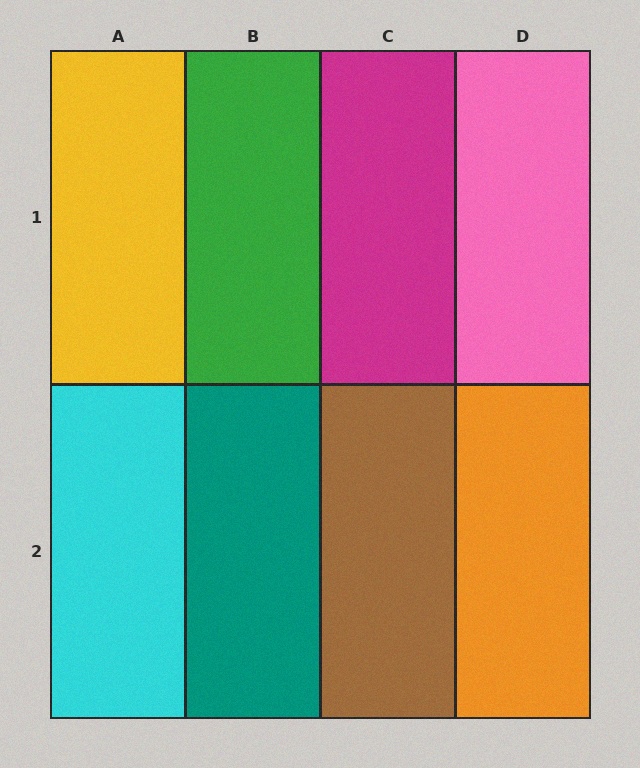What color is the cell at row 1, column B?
Green.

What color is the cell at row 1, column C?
Magenta.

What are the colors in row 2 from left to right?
Cyan, teal, brown, orange.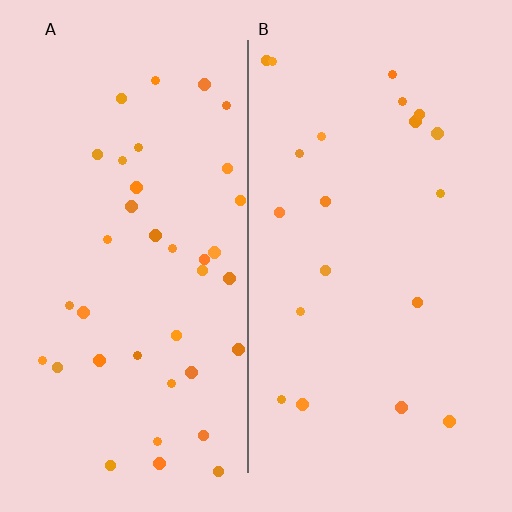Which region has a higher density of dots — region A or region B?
A (the left).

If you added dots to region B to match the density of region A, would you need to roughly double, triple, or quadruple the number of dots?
Approximately double.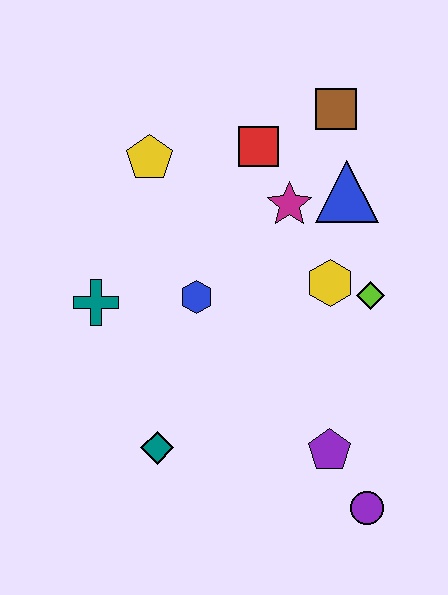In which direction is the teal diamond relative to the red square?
The teal diamond is below the red square.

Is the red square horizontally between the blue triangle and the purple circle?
No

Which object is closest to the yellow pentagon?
The red square is closest to the yellow pentagon.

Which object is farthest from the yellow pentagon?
The purple circle is farthest from the yellow pentagon.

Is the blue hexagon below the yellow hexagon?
Yes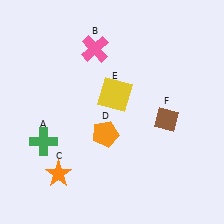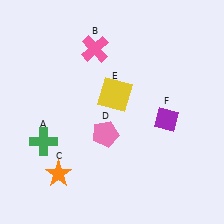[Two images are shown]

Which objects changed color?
D changed from orange to pink. F changed from brown to purple.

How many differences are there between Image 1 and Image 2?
There are 2 differences between the two images.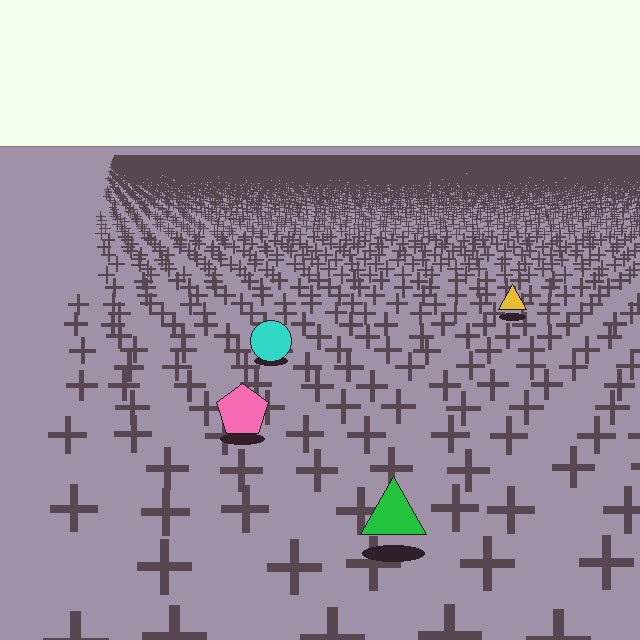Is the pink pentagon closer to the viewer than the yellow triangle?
Yes. The pink pentagon is closer — you can tell from the texture gradient: the ground texture is coarser near it.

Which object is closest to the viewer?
The green triangle is closest. The texture marks near it are larger and more spread out.